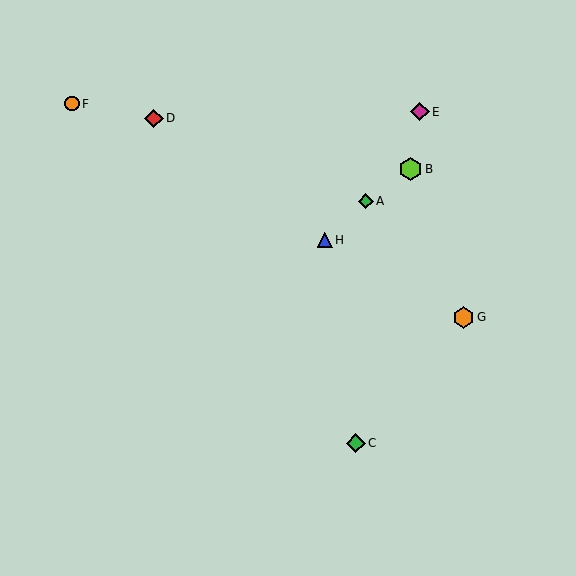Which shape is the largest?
The lime hexagon (labeled B) is the largest.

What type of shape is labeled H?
Shape H is a blue triangle.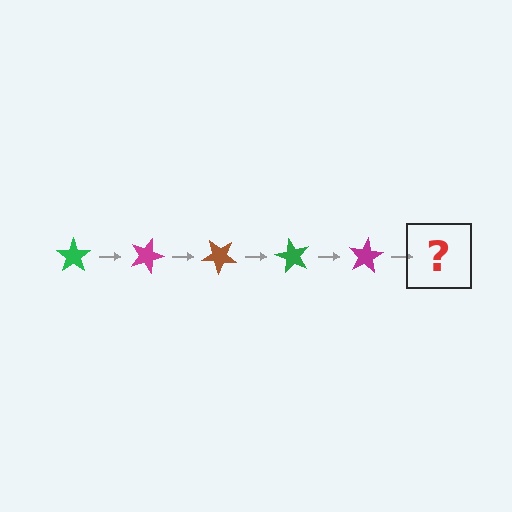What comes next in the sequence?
The next element should be a brown star, rotated 100 degrees from the start.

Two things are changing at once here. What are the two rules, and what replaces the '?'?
The two rules are that it rotates 20 degrees each step and the color cycles through green, magenta, and brown. The '?' should be a brown star, rotated 100 degrees from the start.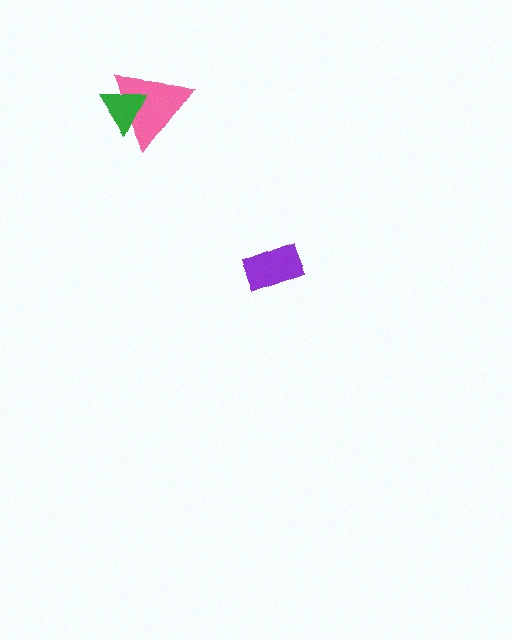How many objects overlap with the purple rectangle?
0 objects overlap with the purple rectangle.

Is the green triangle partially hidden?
No, no other shape covers it.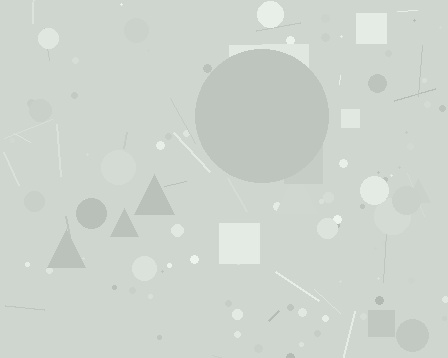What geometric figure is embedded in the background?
A circle is embedded in the background.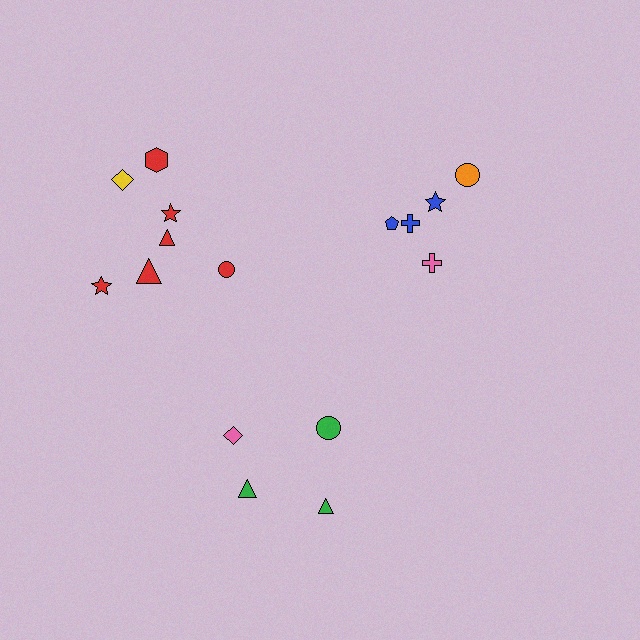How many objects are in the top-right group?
There are 5 objects.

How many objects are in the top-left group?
There are 7 objects.